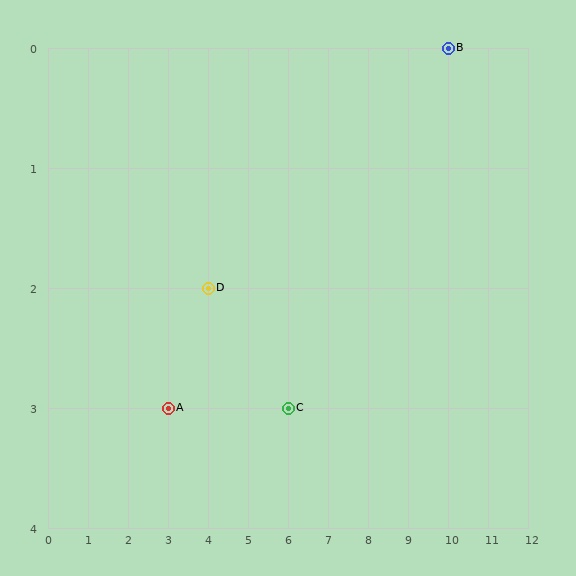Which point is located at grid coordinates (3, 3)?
Point A is at (3, 3).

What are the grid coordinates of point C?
Point C is at grid coordinates (6, 3).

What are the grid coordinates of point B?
Point B is at grid coordinates (10, 0).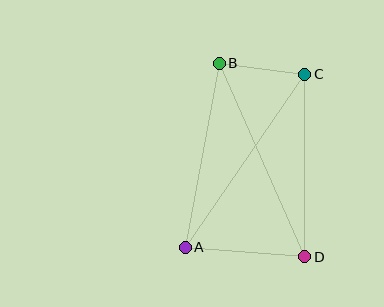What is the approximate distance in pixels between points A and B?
The distance between A and B is approximately 187 pixels.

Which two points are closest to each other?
Points B and C are closest to each other.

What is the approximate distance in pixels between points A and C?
The distance between A and C is approximately 210 pixels.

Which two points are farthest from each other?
Points B and D are farthest from each other.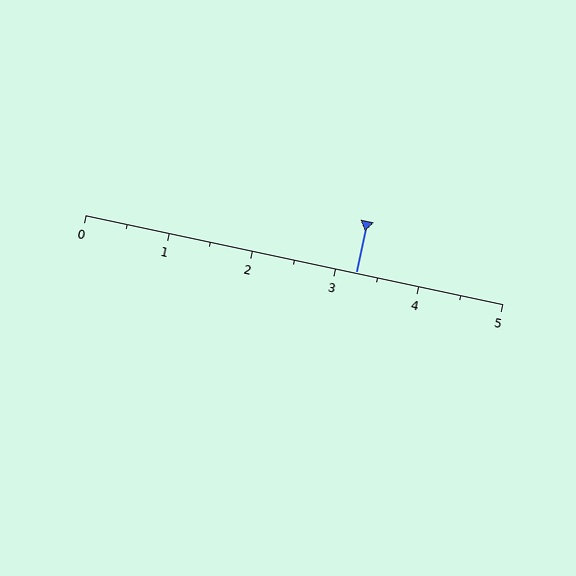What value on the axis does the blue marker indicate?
The marker indicates approximately 3.2.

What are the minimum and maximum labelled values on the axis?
The axis runs from 0 to 5.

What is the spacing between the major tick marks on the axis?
The major ticks are spaced 1 apart.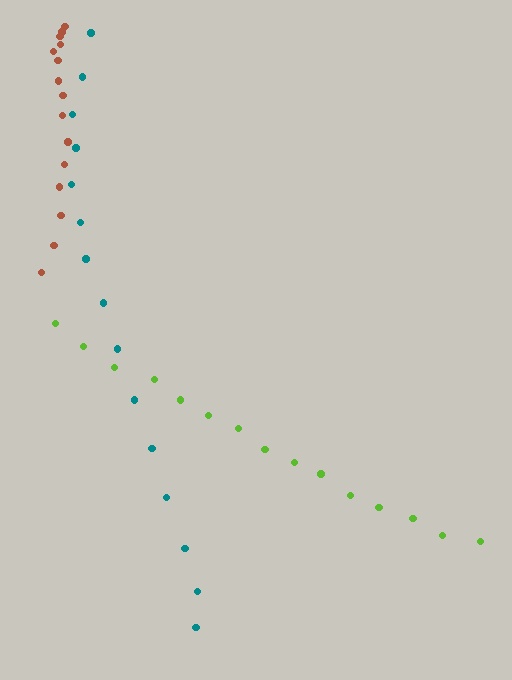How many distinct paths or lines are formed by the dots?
There are 3 distinct paths.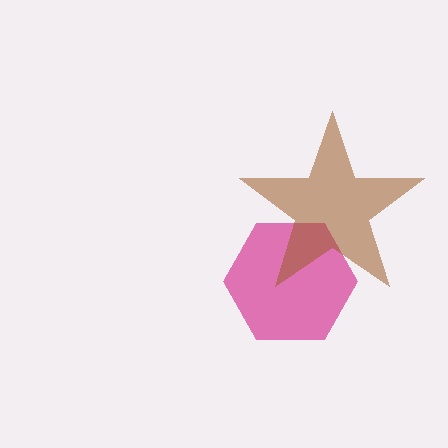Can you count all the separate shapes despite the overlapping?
Yes, there are 2 separate shapes.